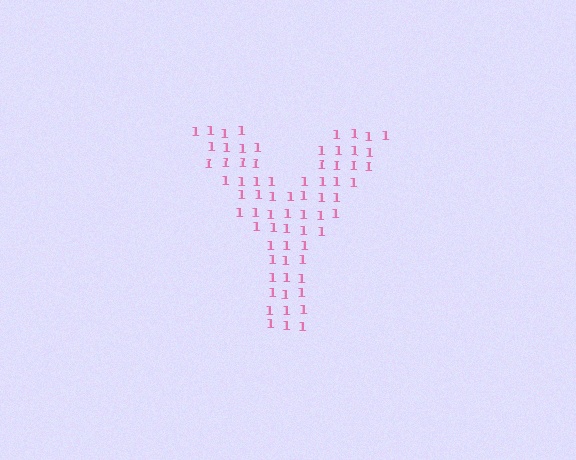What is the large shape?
The large shape is the letter Y.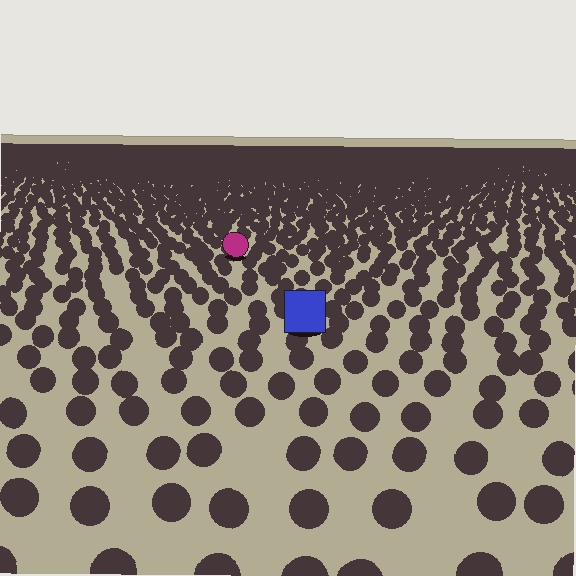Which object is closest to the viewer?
The blue square is closest. The texture marks near it are larger and more spread out.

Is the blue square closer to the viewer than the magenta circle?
Yes. The blue square is closer — you can tell from the texture gradient: the ground texture is coarser near it.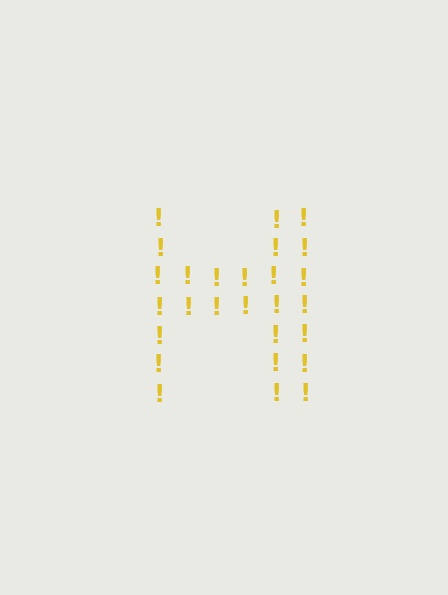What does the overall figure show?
The overall figure shows the letter H.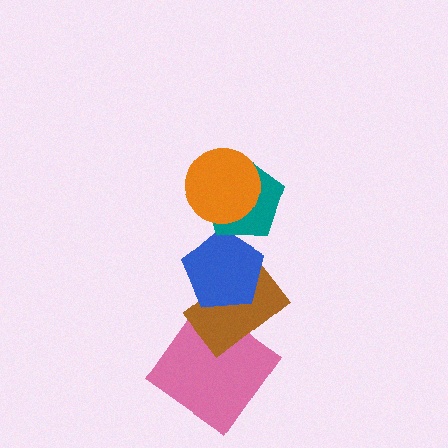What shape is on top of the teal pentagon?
The orange circle is on top of the teal pentagon.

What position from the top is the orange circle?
The orange circle is 1st from the top.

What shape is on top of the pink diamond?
The brown rectangle is on top of the pink diamond.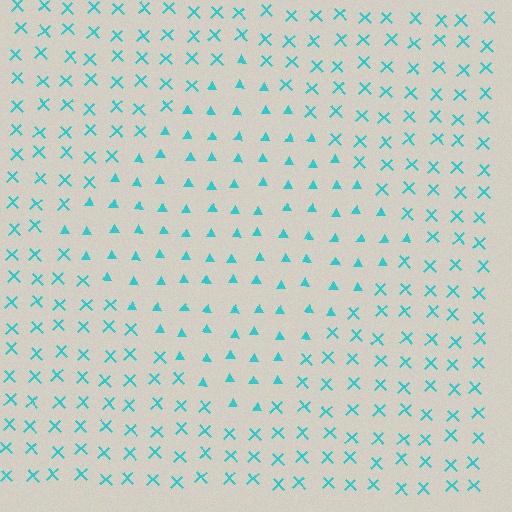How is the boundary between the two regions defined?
The boundary is defined by a change in element shape: triangles inside vs. X marks outside. All elements share the same color and spacing.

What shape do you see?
I see a diamond.